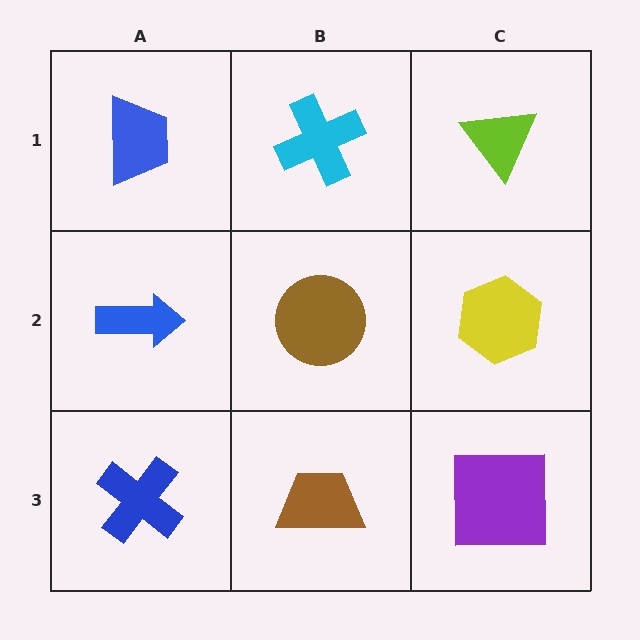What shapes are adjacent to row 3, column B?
A brown circle (row 2, column B), a blue cross (row 3, column A), a purple square (row 3, column C).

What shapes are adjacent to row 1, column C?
A yellow hexagon (row 2, column C), a cyan cross (row 1, column B).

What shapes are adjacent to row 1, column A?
A blue arrow (row 2, column A), a cyan cross (row 1, column B).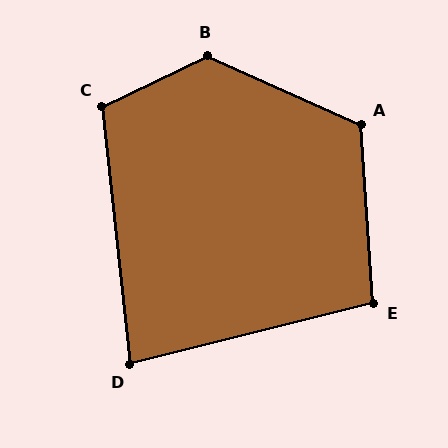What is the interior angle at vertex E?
Approximately 100 degrees (obtuse).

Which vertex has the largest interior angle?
B, at approximately 130 degrees.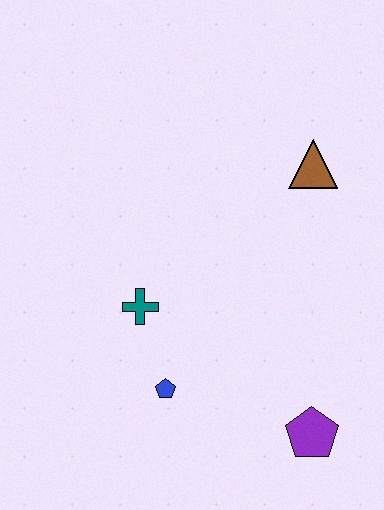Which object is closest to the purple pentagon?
The blue pentagon is closest to the purple pentagon.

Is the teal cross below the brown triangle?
Yes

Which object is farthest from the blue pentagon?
The brown triangle is farthest from the blue pentagon.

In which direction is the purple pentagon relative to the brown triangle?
The purple pentagon is below the brown triangle.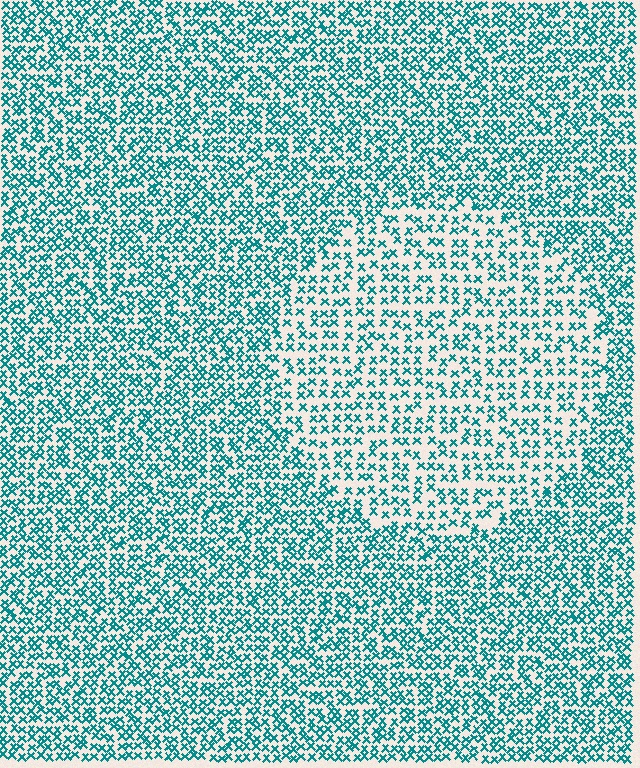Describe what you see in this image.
The image contains small teal elements arranged at two different densities. A circle-shaped region is visible where the elements are less densely packed than the surrounding area.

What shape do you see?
I see a circle.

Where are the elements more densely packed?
The elements are more densely packed outside the circle boundary.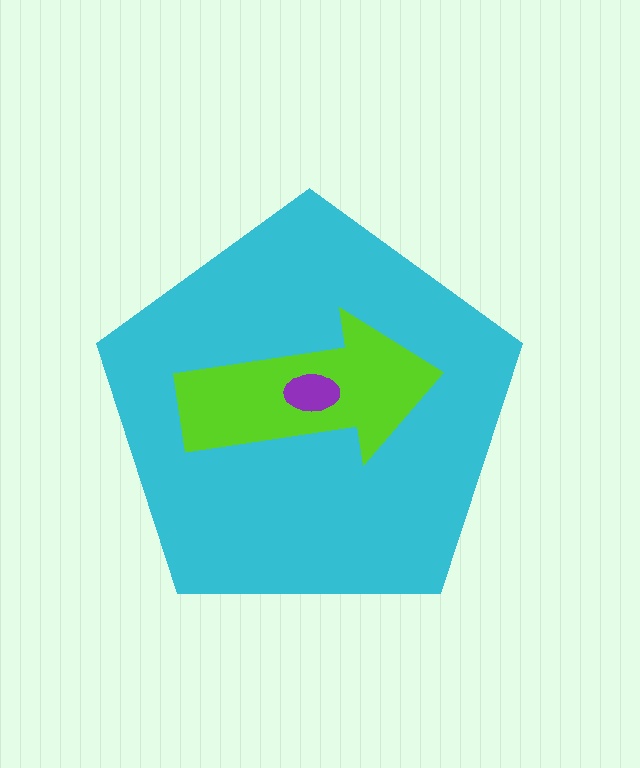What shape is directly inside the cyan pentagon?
The lime arrow.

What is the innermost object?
The purple ellipse.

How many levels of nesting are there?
3.